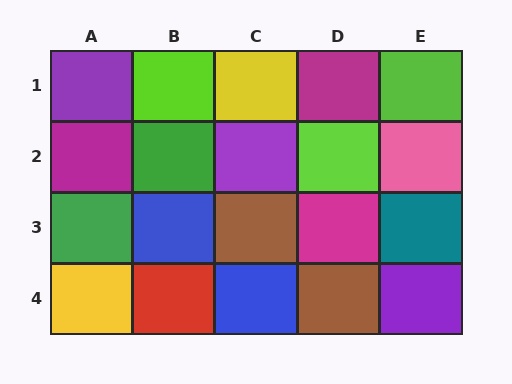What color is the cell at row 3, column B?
Blue.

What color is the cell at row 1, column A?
Purple.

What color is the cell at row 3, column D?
Magenta.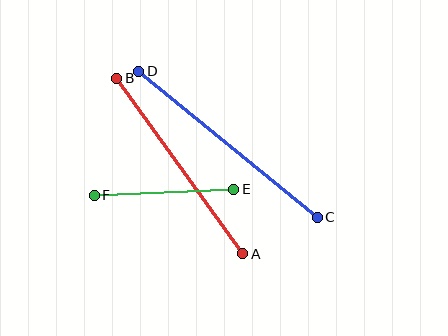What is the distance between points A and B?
The distance is approximately 216 pixels.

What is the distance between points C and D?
The distance is approximately 230 pixels.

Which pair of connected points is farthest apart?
Points C and D are farthest apart.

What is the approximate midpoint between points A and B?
The midpoint is at approximately (180, 166) pixels.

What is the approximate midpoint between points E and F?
The midpoint is at approximately (164, 192) pixels.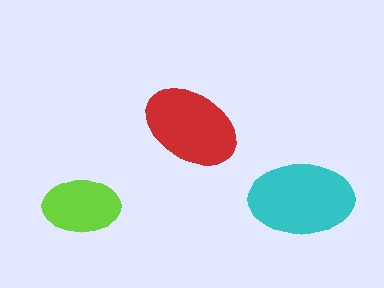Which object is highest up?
The red ellipse is topmost.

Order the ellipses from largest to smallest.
the cyan one, the red one, the lime one.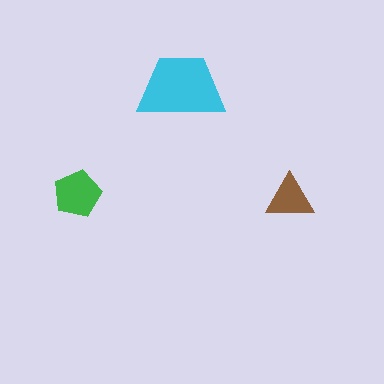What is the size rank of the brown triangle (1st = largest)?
3rd.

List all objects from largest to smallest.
The cyan trapezoid, the green pentagon, the brown triangle.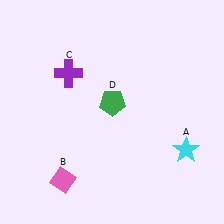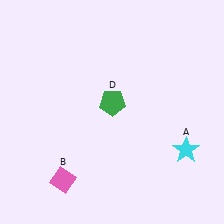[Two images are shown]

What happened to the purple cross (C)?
The purple cross (C) was removed in Image 2. It was in the top-left area of Image 1.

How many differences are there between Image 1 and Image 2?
There is 1 difference between the two images.